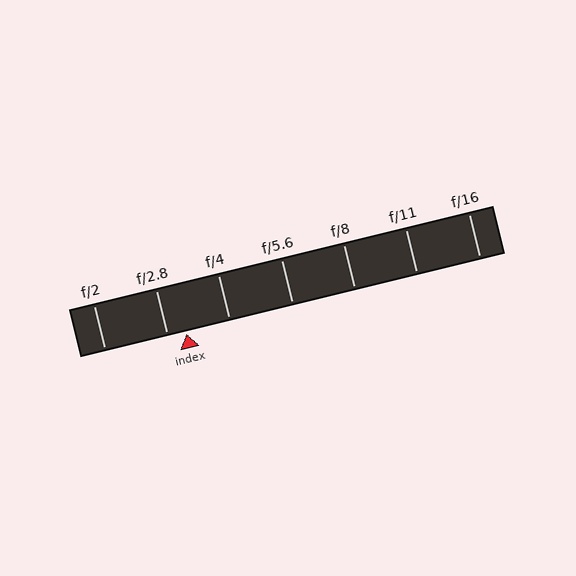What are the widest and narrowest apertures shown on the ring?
The widest aperture shown is f/2 and the narrowest is f/16.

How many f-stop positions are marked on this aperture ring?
There are 7 f-stop positions marked.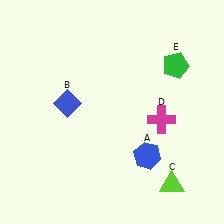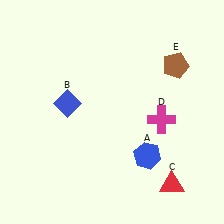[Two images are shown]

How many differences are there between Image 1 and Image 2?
There are 2 differences between the two images.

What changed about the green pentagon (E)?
In Image 1, E is green. In Image 2, it changed to brown.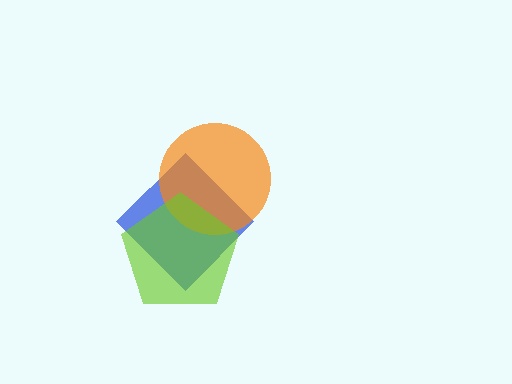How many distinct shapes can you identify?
There are 3 distinct shapes: a blue diamond, an orange circle, a lime pentagon.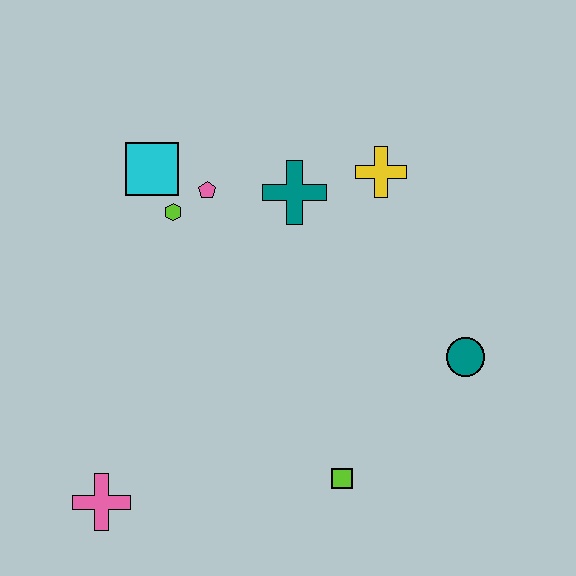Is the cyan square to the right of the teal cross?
No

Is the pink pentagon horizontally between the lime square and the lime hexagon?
Yes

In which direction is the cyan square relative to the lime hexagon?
The cyan square is above the lime hexagon.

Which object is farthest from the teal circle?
The pink cross is farthest from the teal circle.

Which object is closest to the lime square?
The teal circle is closest to the lime square.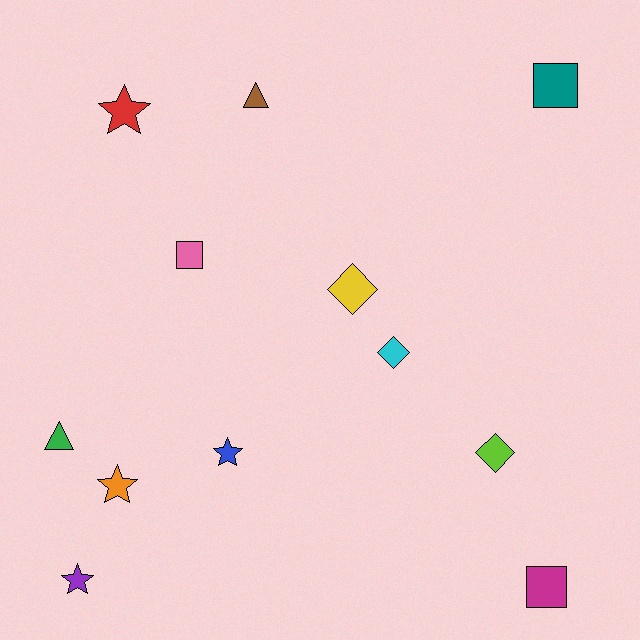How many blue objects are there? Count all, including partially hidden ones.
There is 1 blue object.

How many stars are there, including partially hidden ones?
There are 4 stars.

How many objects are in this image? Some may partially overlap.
There are 12 objects.